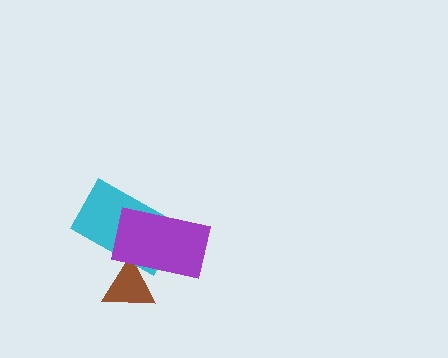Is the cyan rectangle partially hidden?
Yes, it is partially covered by another shape.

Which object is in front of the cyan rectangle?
The purple rectangle is in front of the cyan rectangle.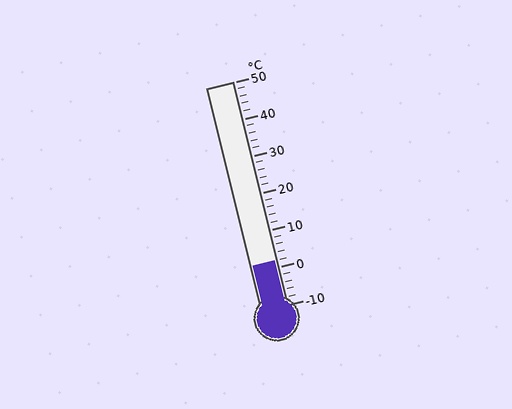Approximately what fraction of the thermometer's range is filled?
The thermometer is filled to approximately 20% of its range.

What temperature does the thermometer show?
The thermometer shows approximately 2°C.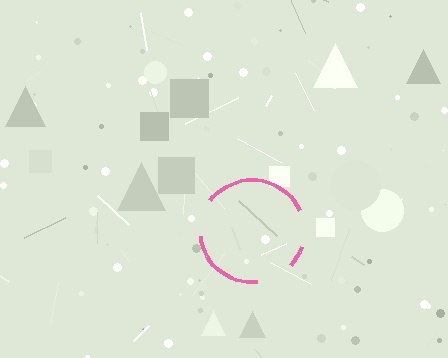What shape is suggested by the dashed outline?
The dashed outline suggests a circle.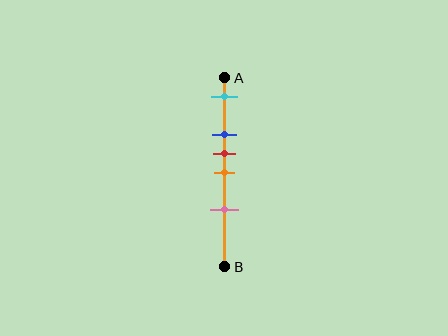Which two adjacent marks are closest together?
The red and orange marks are the closest adjacent pair.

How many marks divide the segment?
There are 5 marks dividing the segment.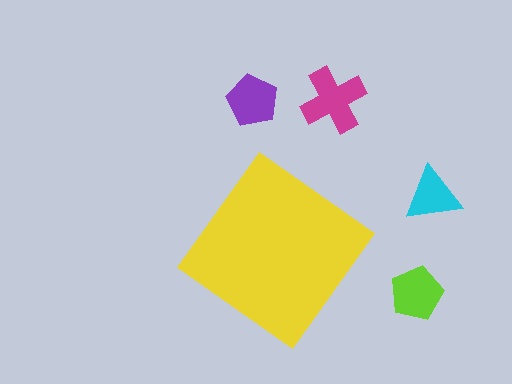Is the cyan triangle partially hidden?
No, the cyan triangle is fully visible.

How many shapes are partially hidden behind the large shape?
0 shapes are partially hidden.